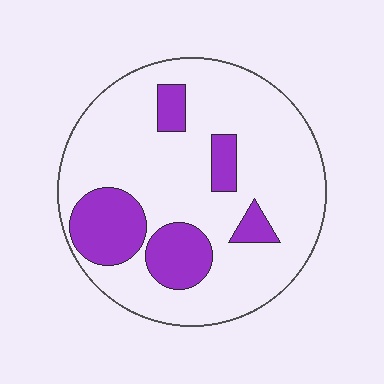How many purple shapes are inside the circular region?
5.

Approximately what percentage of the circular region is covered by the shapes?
Approximately 20%.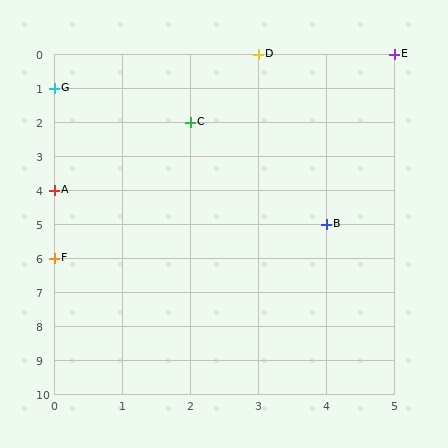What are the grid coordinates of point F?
Point F is at grid coordinates (0, 6).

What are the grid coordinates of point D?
Point D is at grid coordinates (3, 0).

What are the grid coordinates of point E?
Point E is at grid coordinates (5, 0).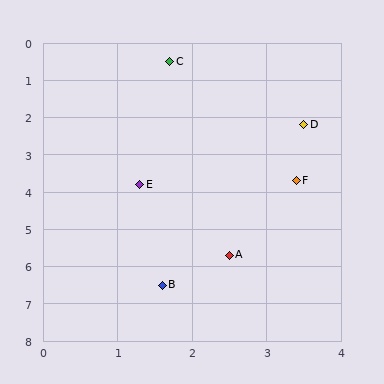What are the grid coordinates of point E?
Point E is at approximately (1.3, 3.8).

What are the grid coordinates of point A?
Point A is at approximately (2.5, 5.7).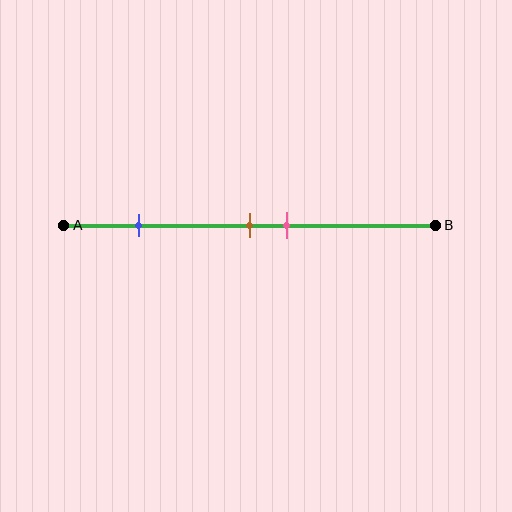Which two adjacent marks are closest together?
The brown and pink marks are the closest adjacent pair.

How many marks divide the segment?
There are 3 marks dividing the segment.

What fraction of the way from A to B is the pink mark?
The pink mark is approximately 60% (0.6) of the way from A to B.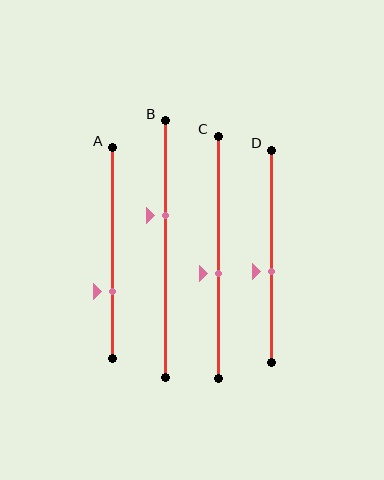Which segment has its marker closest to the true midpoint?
Segment C has its marker closest to the true midpoint.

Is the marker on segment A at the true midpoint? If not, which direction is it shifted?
No, the marker on segment A is shifted downward by about 18% of the segment length.